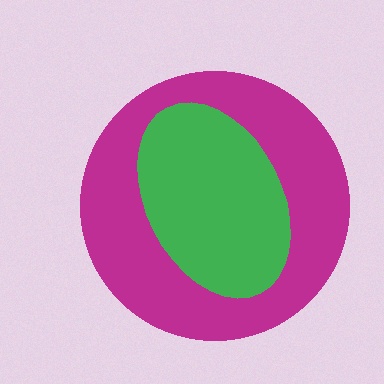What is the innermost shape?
The green ellipse.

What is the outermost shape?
The magenta circle.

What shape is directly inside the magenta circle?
The green ellipse.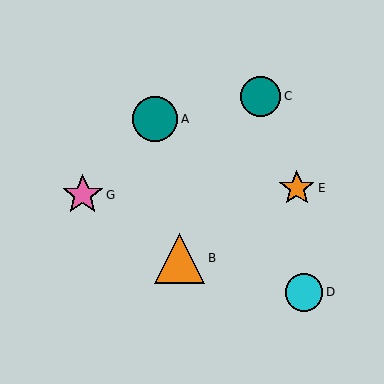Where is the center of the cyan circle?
The center of the cyan circle is at (304, 293).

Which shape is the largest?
The orange triangle (labeled B) is the largest.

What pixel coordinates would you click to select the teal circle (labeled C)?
Click at (261, 96) to select the teal circle C.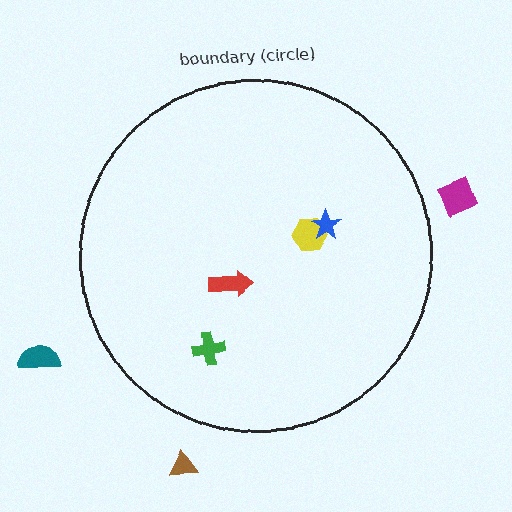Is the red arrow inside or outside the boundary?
Inside.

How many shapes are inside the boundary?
4 inside, 3 outside.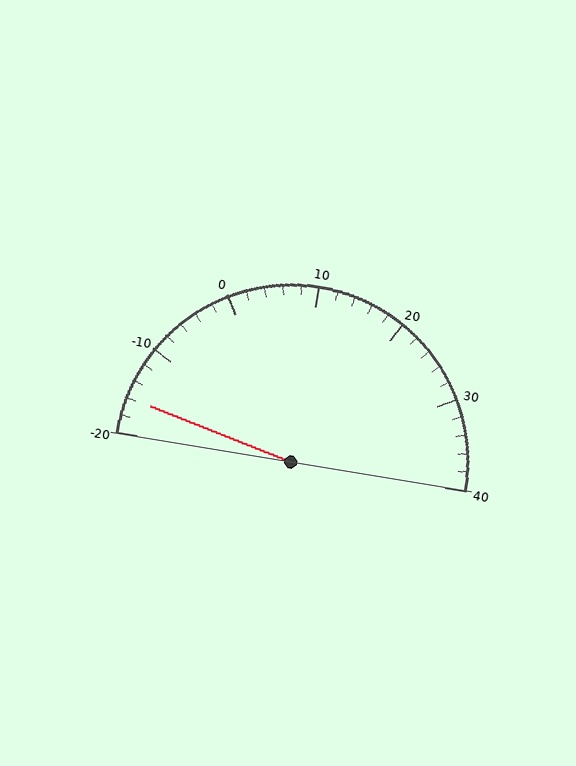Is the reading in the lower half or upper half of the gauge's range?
The reading is in the lower half of the range (-20 to 40).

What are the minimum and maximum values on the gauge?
The gauge ranges from -20 to 40.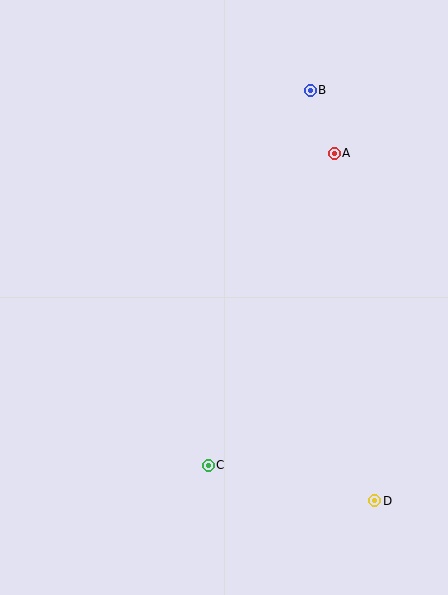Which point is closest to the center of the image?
Point C at (208, 465) is closest to the center.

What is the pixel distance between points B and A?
The distance between B and A is 68 pixels.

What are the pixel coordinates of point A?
Point A is at (334, 153).